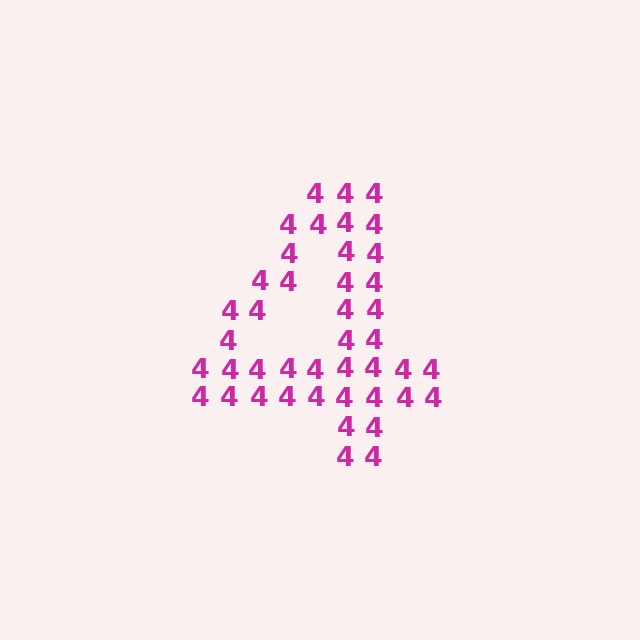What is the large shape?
The large shape is the digit 4.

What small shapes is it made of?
It is made of small digit 4's.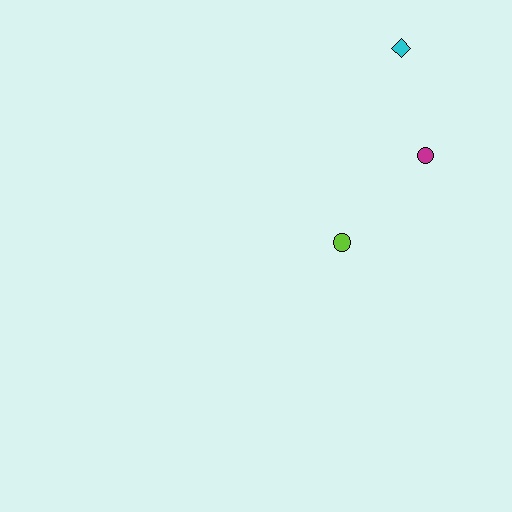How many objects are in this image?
There are 3 objects.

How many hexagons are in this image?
There are no hexagons.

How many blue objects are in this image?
There are no blue objects.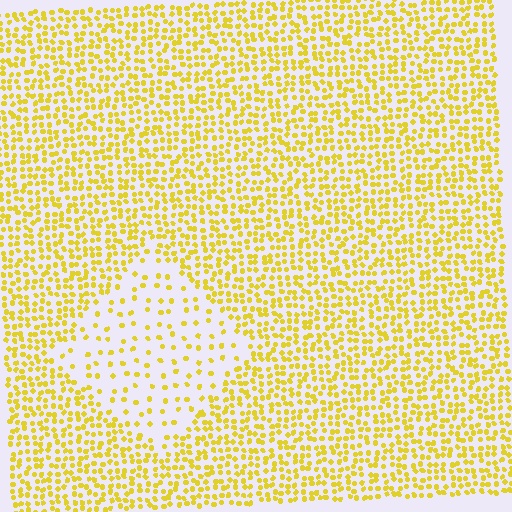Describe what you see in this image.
The image contains small yellow elements arranged at two different densities. A diamond-shaped region is visible where the elements are less densely packed than the surrounding area.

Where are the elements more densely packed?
The elements are more densely packed outside the diamond boundary.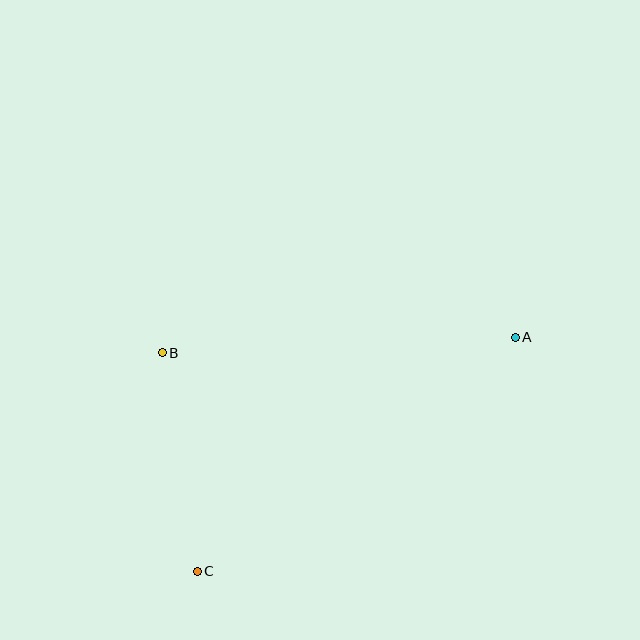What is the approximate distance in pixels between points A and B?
The distance between A and B is approximately 353 pixels.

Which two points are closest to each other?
Points B and C are closest to each other.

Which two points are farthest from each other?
Points A and C are farthest from each other.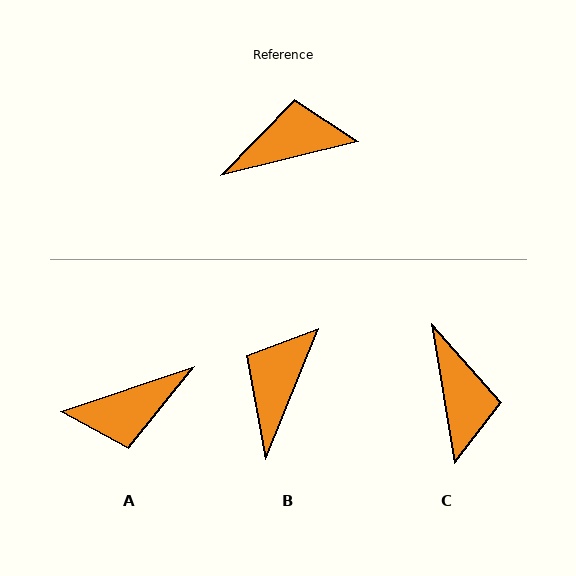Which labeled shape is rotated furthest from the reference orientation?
A, about 175 degrees away.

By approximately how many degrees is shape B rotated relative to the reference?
Approximately 54 degrees counter-clockwise.